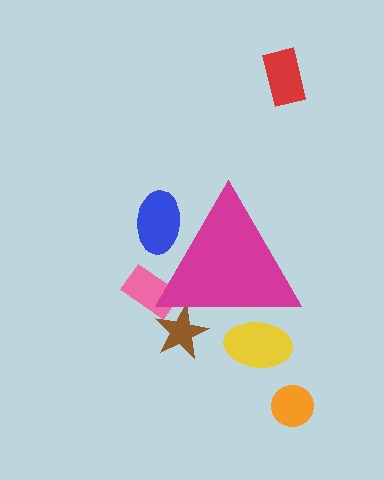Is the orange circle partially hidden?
No, the orange circle is fully visible.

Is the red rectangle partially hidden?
No, the red rectangle is fully visible.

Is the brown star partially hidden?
Yes, the brown star is partially hidden behind the magenta triangle.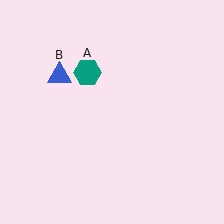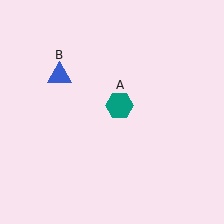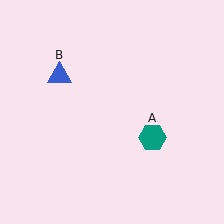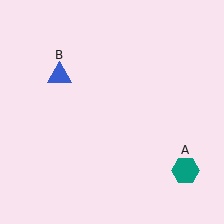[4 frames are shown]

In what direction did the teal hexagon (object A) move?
The teal hexagon (object A) moved down and to the right.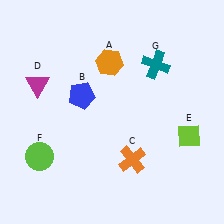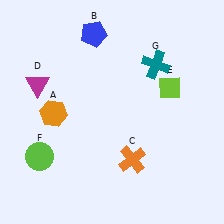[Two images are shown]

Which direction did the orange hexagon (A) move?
The orange hexagon (A) moved left.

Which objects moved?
The objects that moved are: the orange hexagon (A), the blue pentagon (B), the lime diamond (E).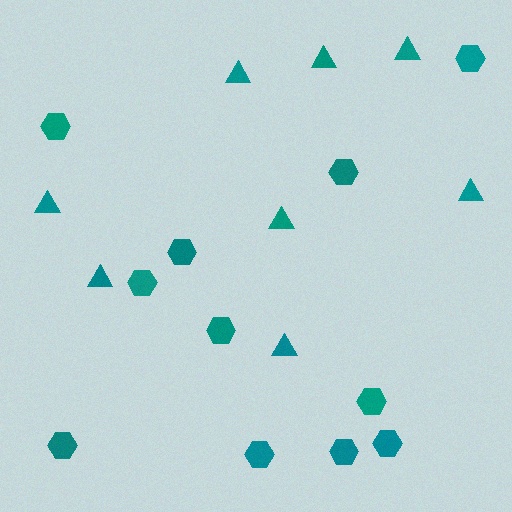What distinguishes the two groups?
There are 2 groups: one group of hexagons (11) and one group of triangles (8).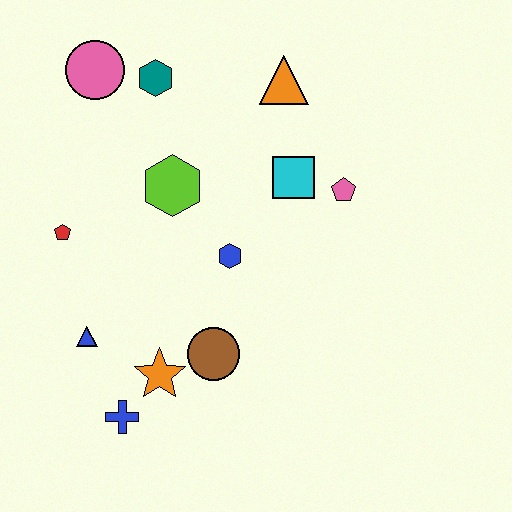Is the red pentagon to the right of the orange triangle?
No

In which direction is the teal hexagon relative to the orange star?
The teal hexagon is above the orange star.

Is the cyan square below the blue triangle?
No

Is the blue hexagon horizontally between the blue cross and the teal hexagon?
No